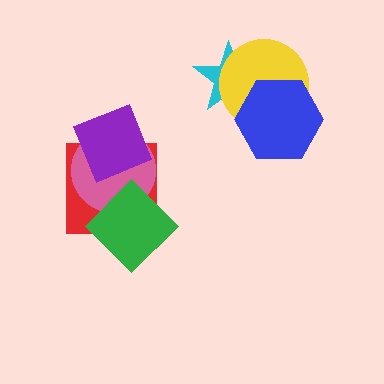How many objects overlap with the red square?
3 objects overlap with the red square.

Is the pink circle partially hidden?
Yes, it is partially covered by another shape.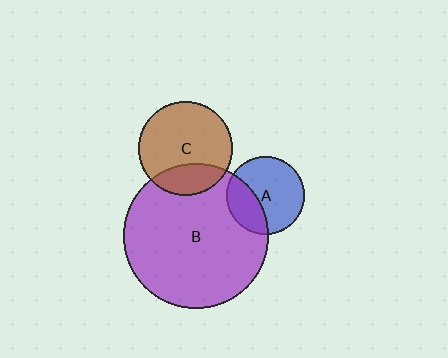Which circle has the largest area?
Circle B (purple).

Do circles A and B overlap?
Yes.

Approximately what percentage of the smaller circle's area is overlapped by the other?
Approximately 30%.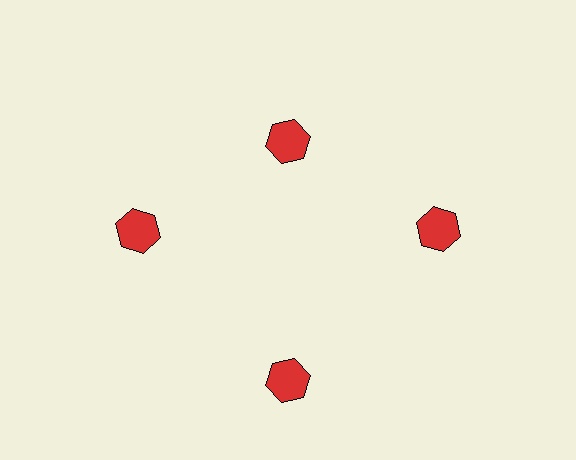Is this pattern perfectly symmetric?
No. The 4 red hexagons are arranged in a ring, but one element near the 12 o'clock position is pulled inward toward the center, breaking the 4-fold rotational symmetry.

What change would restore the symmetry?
The symmetry would be restored by moving it outward, back onto the ring so that all 4 hexagons sit at equal angles and equal distance from the center.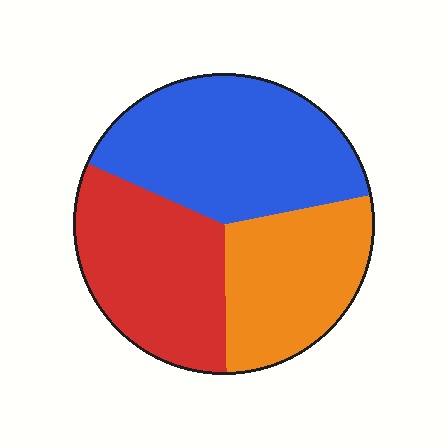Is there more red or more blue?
Blue.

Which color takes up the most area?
Blue, at roughly 40%.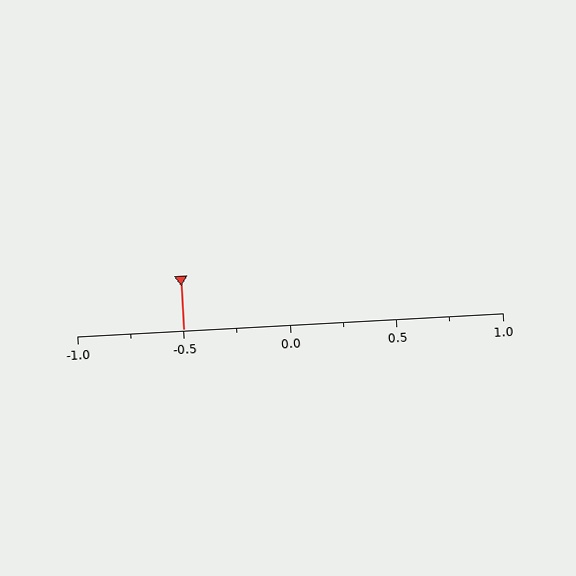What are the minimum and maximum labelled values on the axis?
The axis runs from -1.0 to 1.0.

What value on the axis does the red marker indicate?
The marker indicates approximately -0.5.